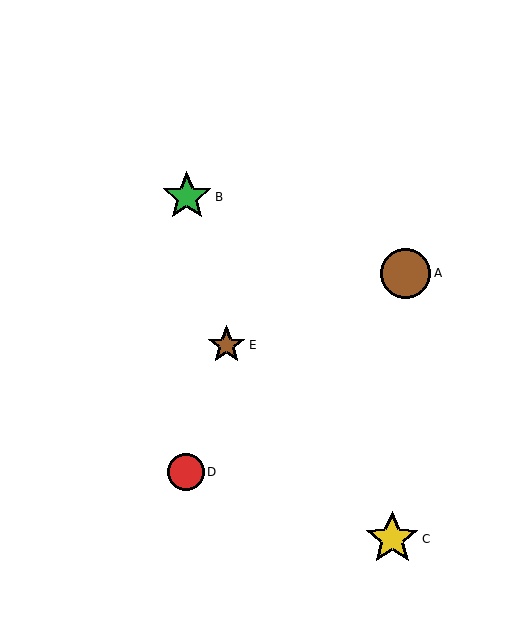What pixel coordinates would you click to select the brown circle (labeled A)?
Click at (406, 273) to select the brown circle A.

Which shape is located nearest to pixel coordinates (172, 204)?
The green star (labeled B) at (187, 197) is nearest to that location.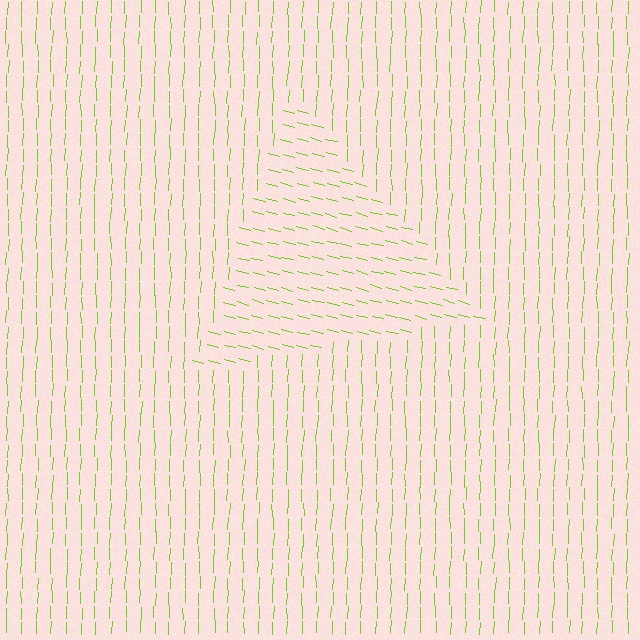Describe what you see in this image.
The image is filled with small lime line segments. A triangle region in the image has lines oriented differently from the surrounding lines, creating a visible texture boundary.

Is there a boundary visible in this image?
Yes, there is a texture boundary formed by a change in line orientation.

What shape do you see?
I see a triangle.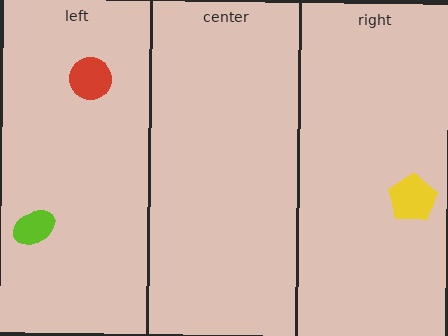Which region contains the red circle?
The left region.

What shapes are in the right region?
The yellow pentagon.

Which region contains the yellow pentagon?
The right region.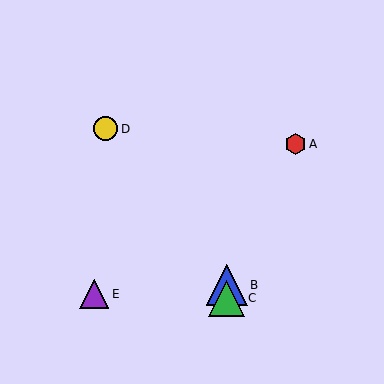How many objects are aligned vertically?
2 objects (B, C) are aligned vertically.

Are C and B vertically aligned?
Yes, both are at x≈227.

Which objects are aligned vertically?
Objects B, C are aligned vertically.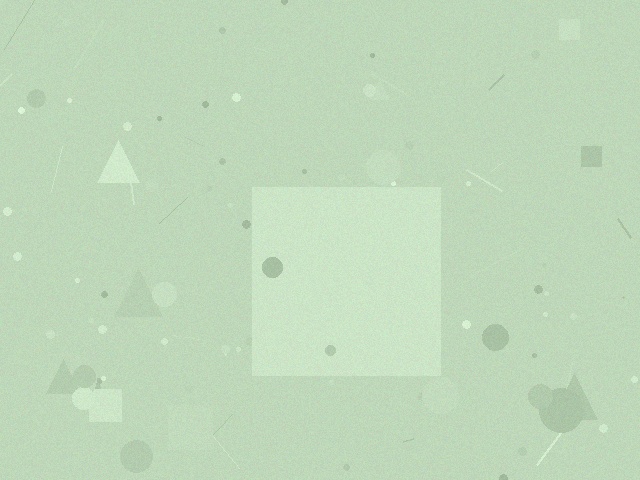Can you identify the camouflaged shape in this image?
The camouflaged shape is a square.